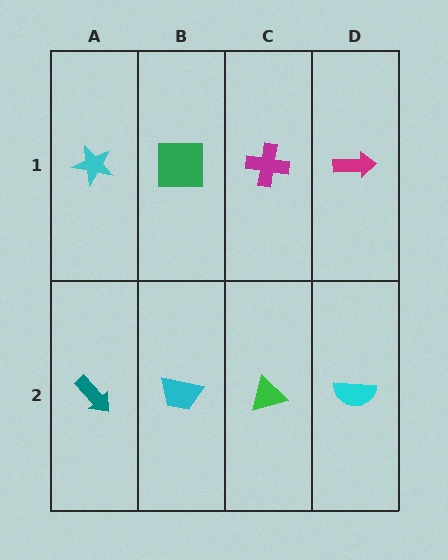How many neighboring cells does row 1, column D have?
2.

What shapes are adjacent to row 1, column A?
A teal arrow (row 2, column A), a green square (row 1, column B).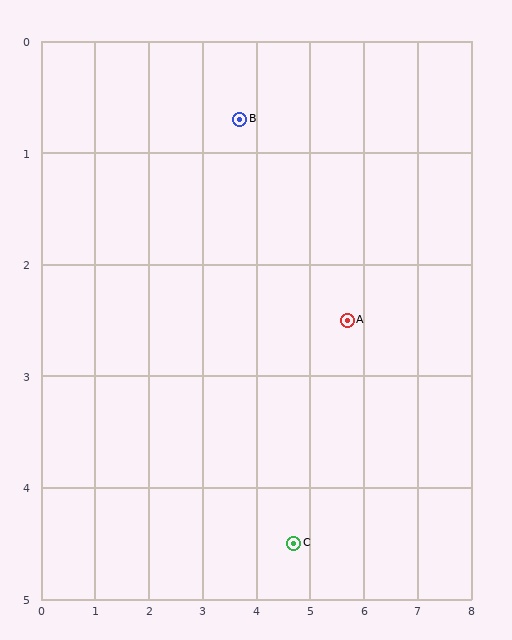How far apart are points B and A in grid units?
Points B and A are about 2.7 grid units apart.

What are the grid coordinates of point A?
Point A is at approximately (5.7, 2.5).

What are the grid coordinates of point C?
Point C is at approximately (4.7, 4.5).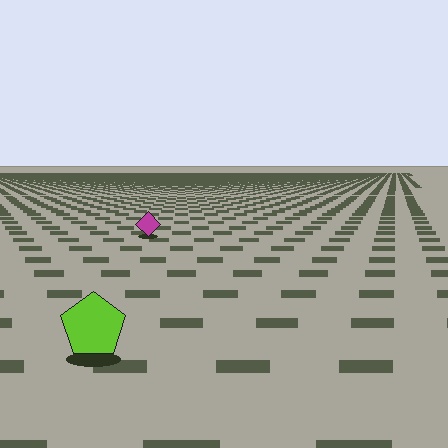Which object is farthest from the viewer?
The magenta diamond is farthest from the viewer. It appears smaller and the ground texture around it is denser.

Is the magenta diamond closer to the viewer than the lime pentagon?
No. The lime pentagon is closer — you can tell from the texture gradient: the ground texture is coarser near it.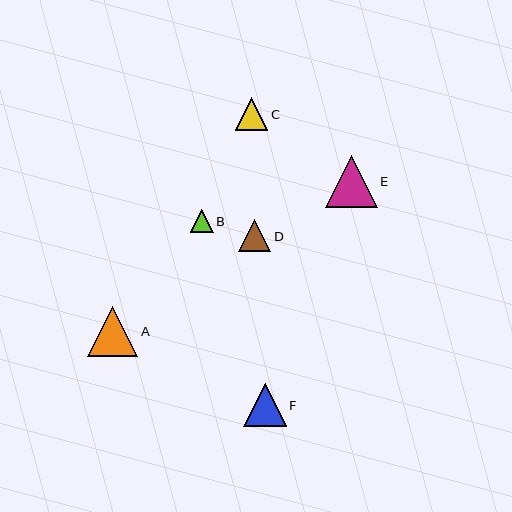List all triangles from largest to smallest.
From largest to smallest: E, A, F, C, D, B.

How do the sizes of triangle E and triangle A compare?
Triangle E and triangle A are approximately the same size.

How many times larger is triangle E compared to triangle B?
Triangle E is approximately 2.2 times the size of triangle B.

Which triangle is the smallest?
Triangle B is the smallest with a size of approximately 23 pixels.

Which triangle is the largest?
Triangle E is the largest with a size of approximately 52 pixels.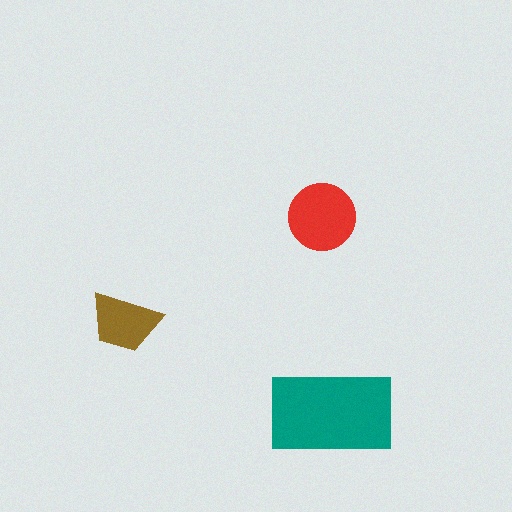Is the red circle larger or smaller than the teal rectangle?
Smaller.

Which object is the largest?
The teal rectangle.